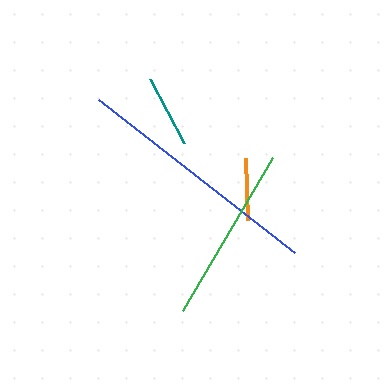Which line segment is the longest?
The blue line is the longest at approximately 249 pixels.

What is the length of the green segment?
The green segment is approximately 178 pixels long.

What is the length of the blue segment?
The blue segment is approximately 249 pixels long.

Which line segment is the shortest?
The orange line is the shortest at approximately 62 pixels.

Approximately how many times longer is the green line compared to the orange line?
The green line is approximately 2.9 times the length of the orange line.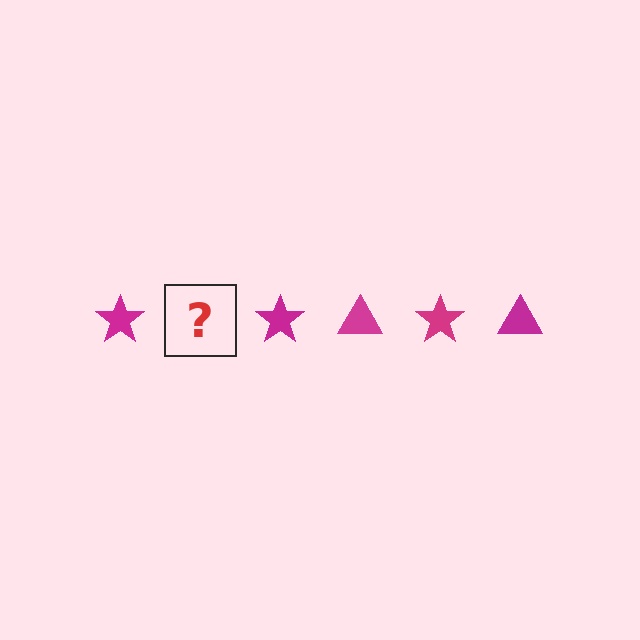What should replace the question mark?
The question mark should be replaced with a magenta triangle.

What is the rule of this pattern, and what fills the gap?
The rule is that the pattern cycles through star, triangle shapes in magenta. The gap should be filled with a magenta triangle.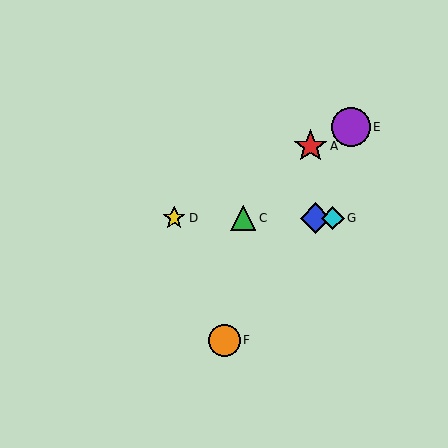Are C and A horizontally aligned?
No, C is at y≈218 and A is at y≈146.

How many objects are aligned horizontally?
4 objects (B, C, D, G) are aligned horizontally.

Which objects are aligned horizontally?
Objects B, C, D, G are aligned horizontally.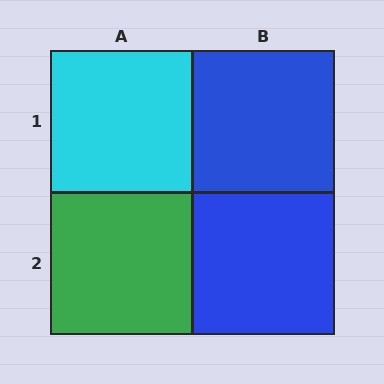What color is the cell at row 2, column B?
Blue.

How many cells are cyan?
1 cell is cyan.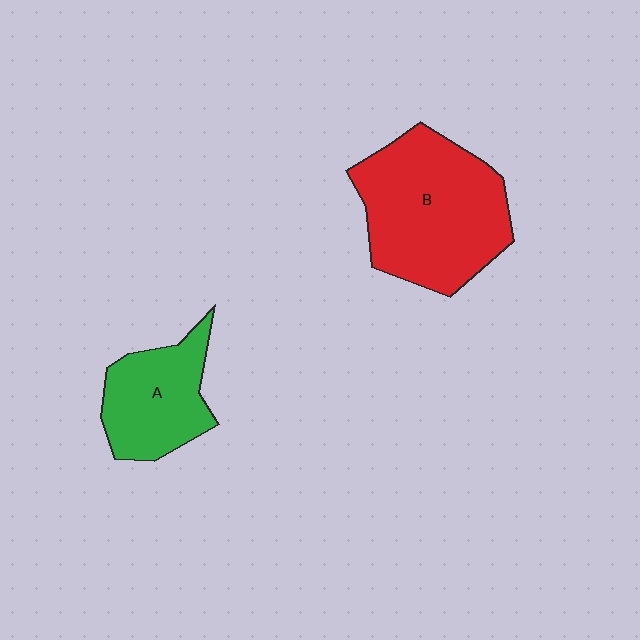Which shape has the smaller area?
Shape A (green).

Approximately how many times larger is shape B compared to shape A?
Approximately 1.7 times.